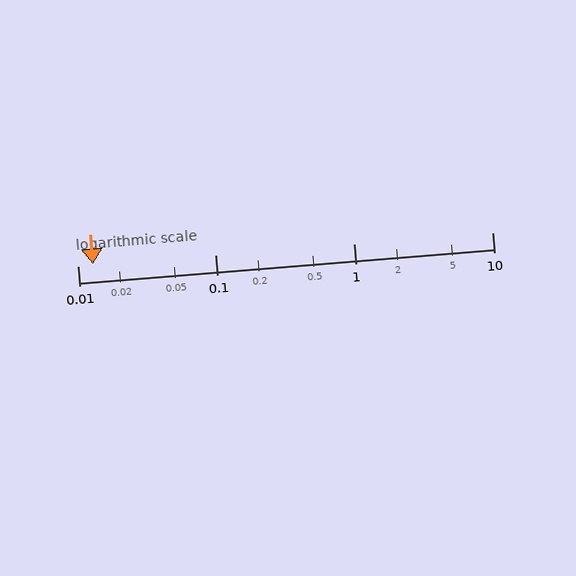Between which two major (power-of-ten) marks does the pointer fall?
The pointer is between 0.01 and 0.1.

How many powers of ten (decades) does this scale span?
The scale spans 3 decades, from 0.01 to 10.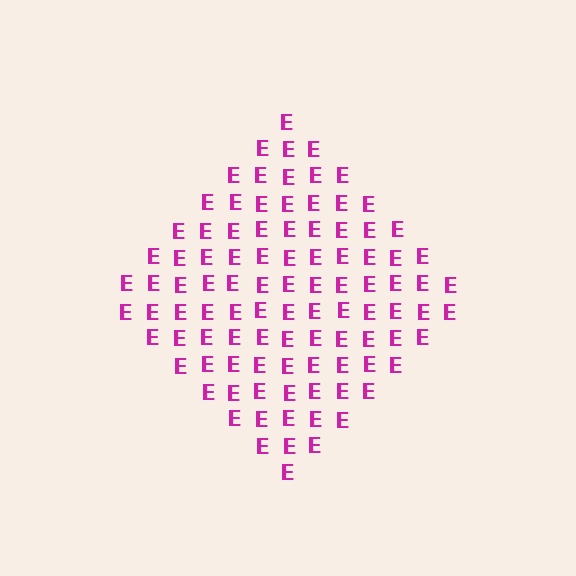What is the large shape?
The large shape is a diamond.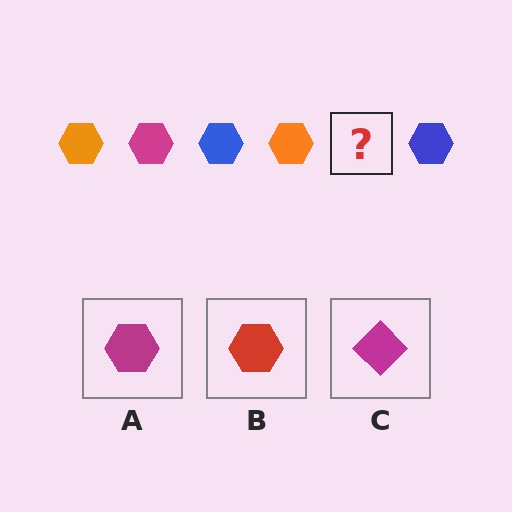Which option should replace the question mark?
Option A.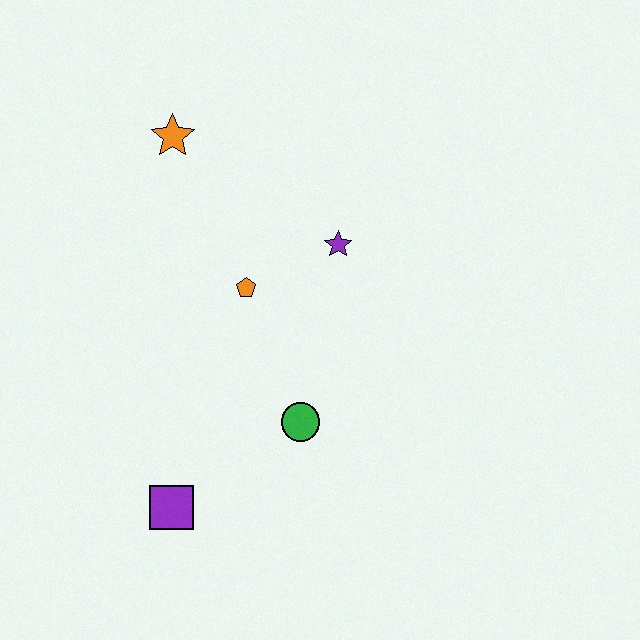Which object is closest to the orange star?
The orange pentagon is closest to the orange star.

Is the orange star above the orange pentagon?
Yes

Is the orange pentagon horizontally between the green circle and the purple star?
No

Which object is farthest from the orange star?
The purple square is farthest from the orange star.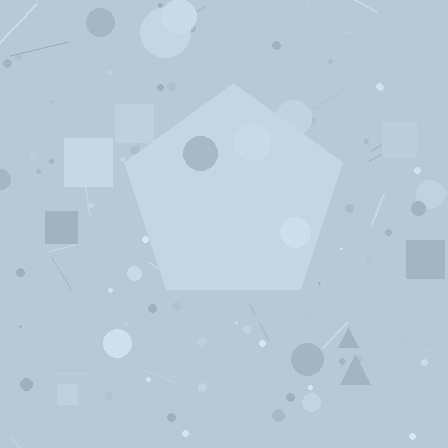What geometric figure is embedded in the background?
A pentagon is embedded in the background.